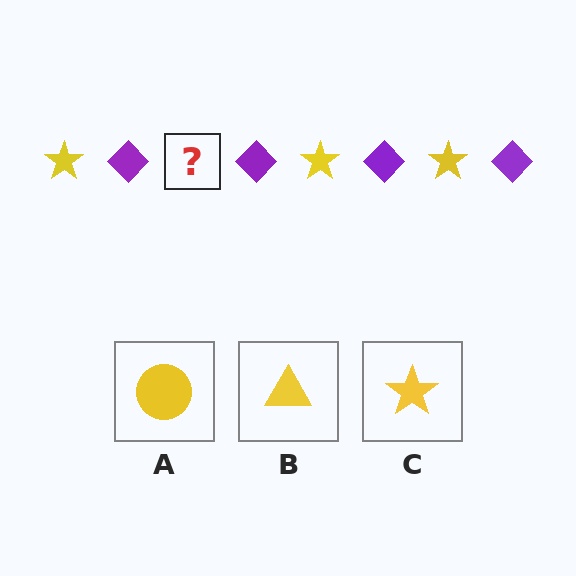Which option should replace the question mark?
Option C.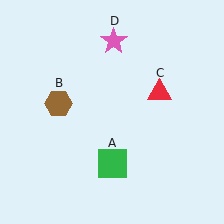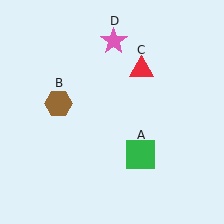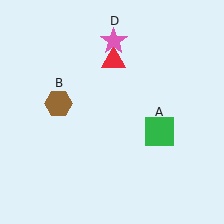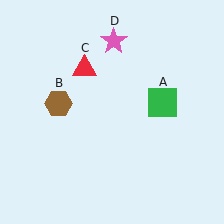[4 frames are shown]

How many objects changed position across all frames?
2 objects changed position: green square (object A), red triangle (object C).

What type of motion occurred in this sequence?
The green square (object A), red triangle (object C) rotated counterclockwise around the center of the scene.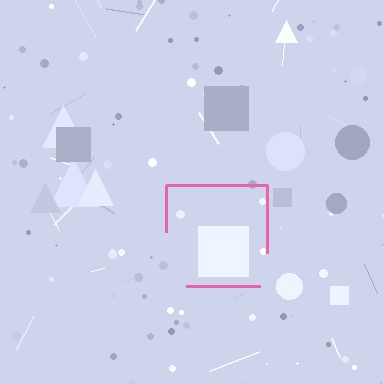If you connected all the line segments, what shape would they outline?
They would outline a square.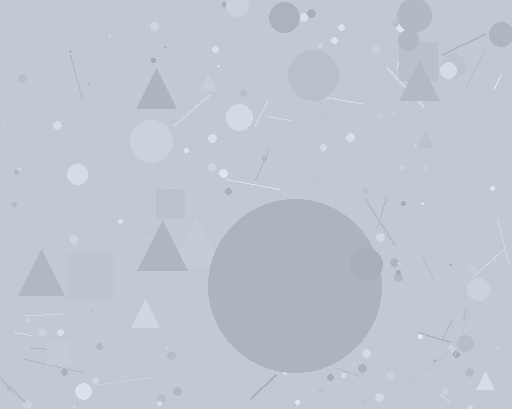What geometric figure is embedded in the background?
A circle is embedded in the background.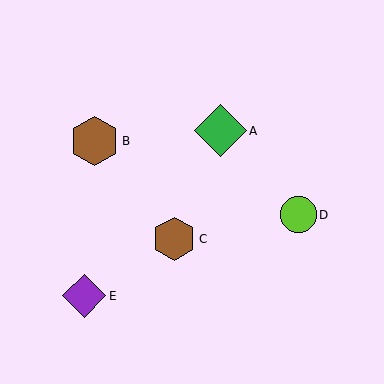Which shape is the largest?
The green diamond (labeled A) is the largest.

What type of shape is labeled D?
Shape D is a lime circle.